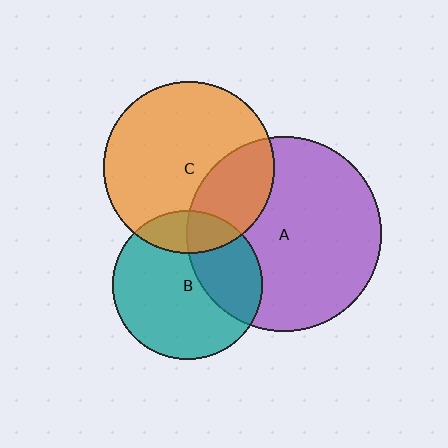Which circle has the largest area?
Circle A (purple).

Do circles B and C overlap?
Yes.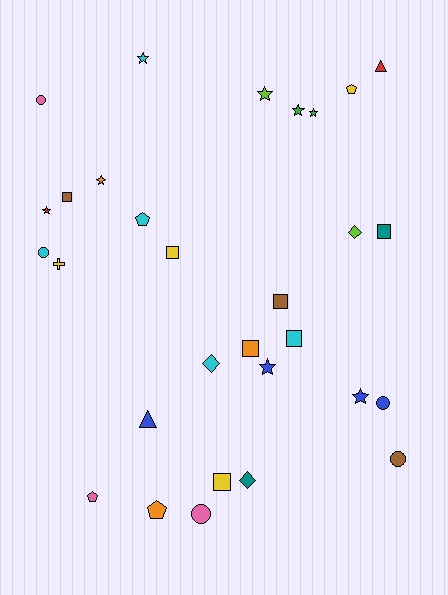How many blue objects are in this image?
There are 4 blue objects.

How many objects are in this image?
There are 30 objects.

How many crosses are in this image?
There is 1 cross.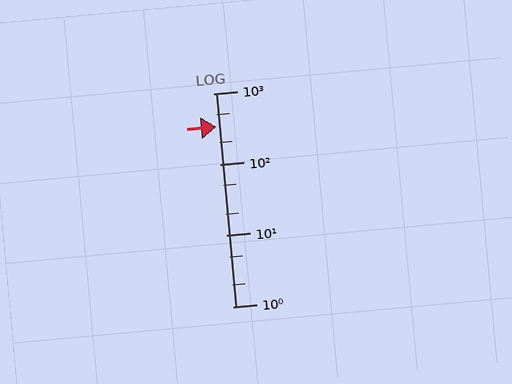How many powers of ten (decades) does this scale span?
The scale spans 3 decades, from 1 to 1000.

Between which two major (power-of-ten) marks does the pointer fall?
The pointer is between 100 and 1000.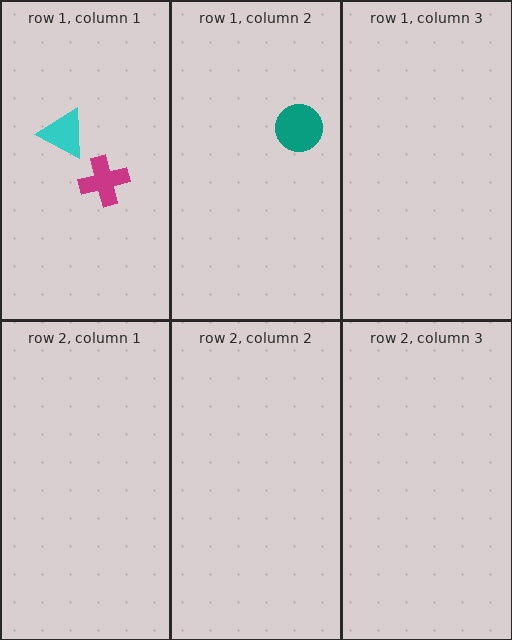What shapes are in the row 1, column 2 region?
The teal circle.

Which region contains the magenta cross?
The row 1, column 1 region.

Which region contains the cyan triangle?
The row 1, column 1 region.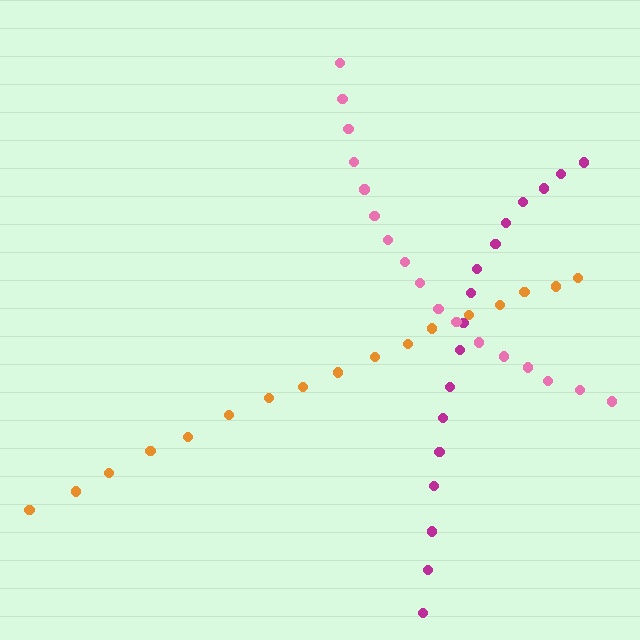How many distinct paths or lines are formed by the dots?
There are 3 distinct paths.